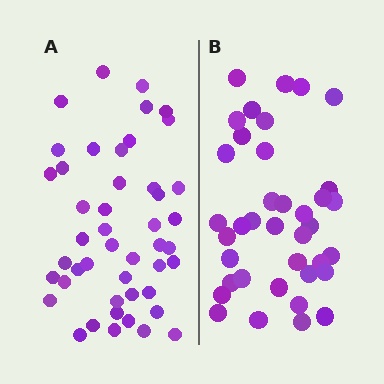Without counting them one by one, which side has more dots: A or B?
Region A (the left region) has more dots.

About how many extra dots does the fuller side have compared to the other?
Region A has roughly 8 or so more dots than region B.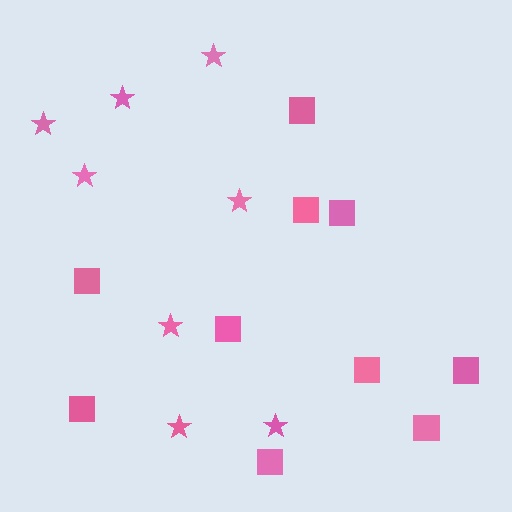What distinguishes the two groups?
There are 2 groups: one group of stars (8) and one group of squares (10).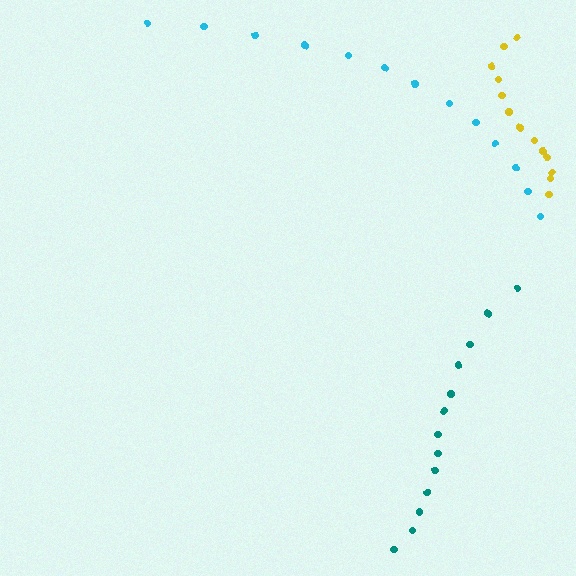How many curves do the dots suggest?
There are 3 distinct paths.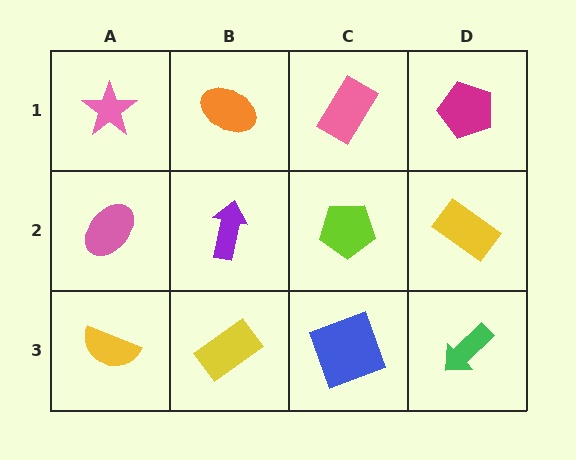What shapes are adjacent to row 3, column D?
A yellow rectangle (row 2, column D), a blue square (row 3, column C).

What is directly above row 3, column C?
A lime pentagon.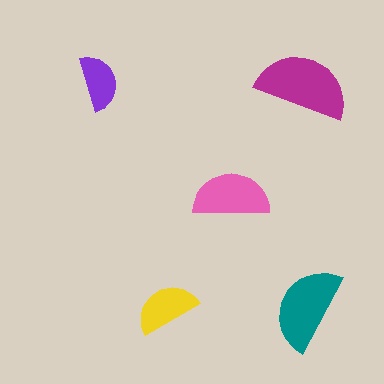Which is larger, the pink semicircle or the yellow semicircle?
The pink one.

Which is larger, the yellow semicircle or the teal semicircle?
The teal one.